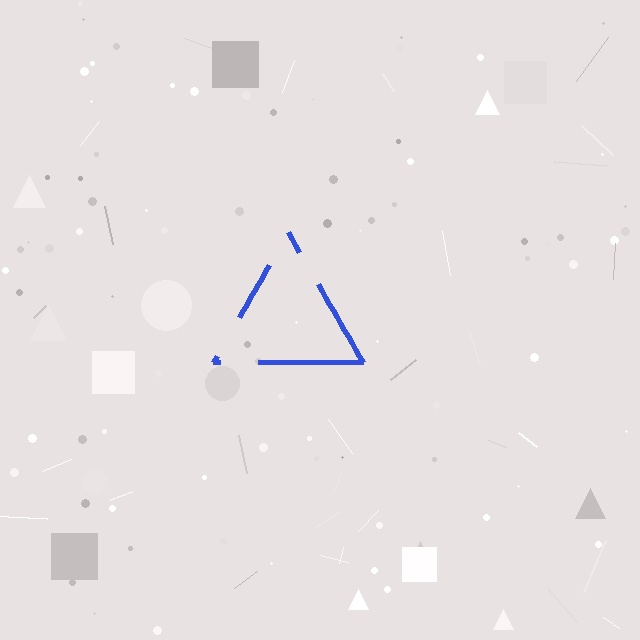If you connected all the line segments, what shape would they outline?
They would outline a triangle.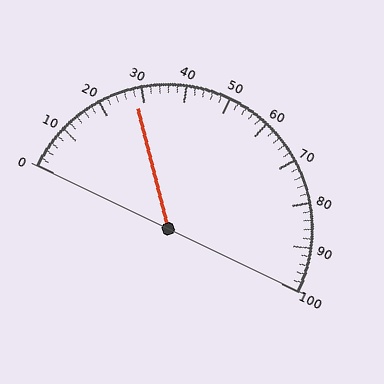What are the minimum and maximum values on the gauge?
The gauge ranges from 0 to 100.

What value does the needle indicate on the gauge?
The needle indicates approximately 28.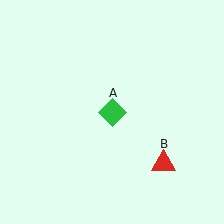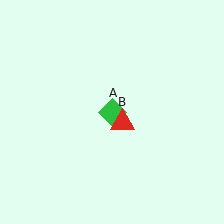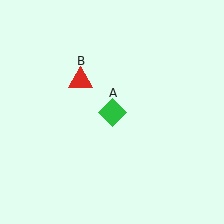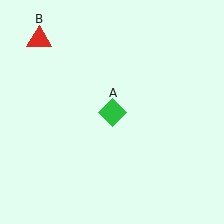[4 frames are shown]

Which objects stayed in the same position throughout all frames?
Green diamond (object A) remained stationary.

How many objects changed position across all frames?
1 object changed position: red triangle (object B).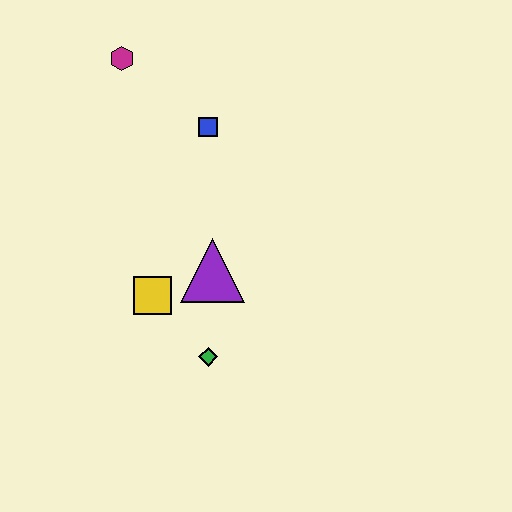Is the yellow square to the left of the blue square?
Yes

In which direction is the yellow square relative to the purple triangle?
The yellow square is to the left of the purple triangle.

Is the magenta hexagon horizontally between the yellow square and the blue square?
No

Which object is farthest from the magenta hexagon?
The green diamond is farthest from the magenta hexagon.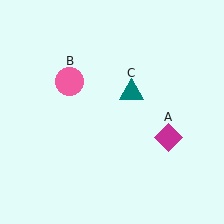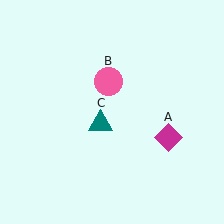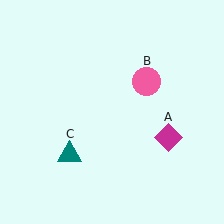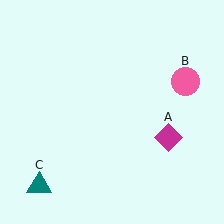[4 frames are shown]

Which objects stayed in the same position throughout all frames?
Magenta diamond (object A) remained stationary.